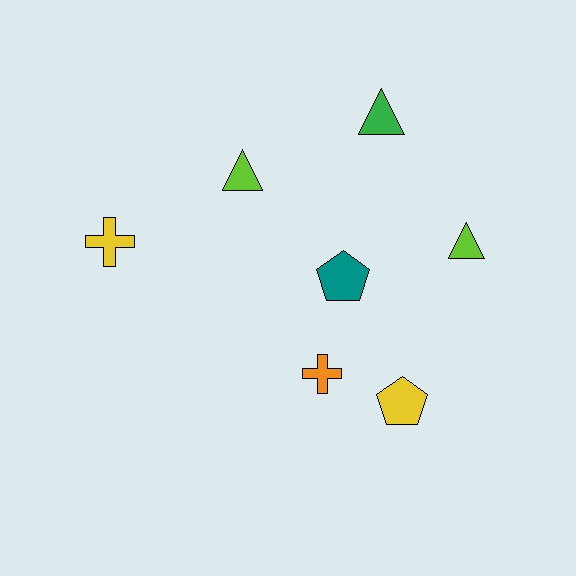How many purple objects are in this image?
There are no purple objects.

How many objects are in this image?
There are 7 objects.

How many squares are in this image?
There are no squares.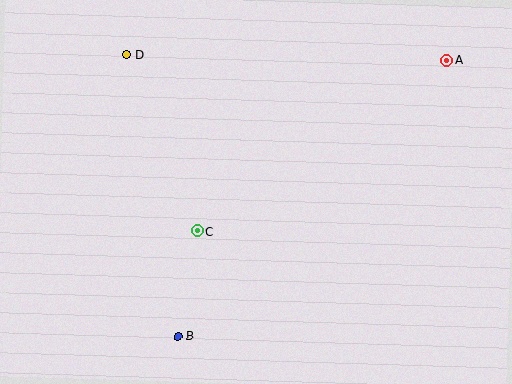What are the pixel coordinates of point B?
Point B is at (178, 336).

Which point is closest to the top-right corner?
Point A is closest to the top-right corner.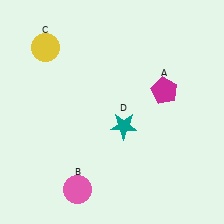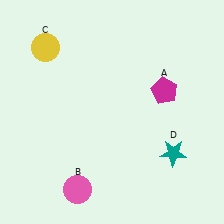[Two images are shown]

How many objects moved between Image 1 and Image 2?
1 object moved between the two images.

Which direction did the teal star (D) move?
The teal star (D) moved right.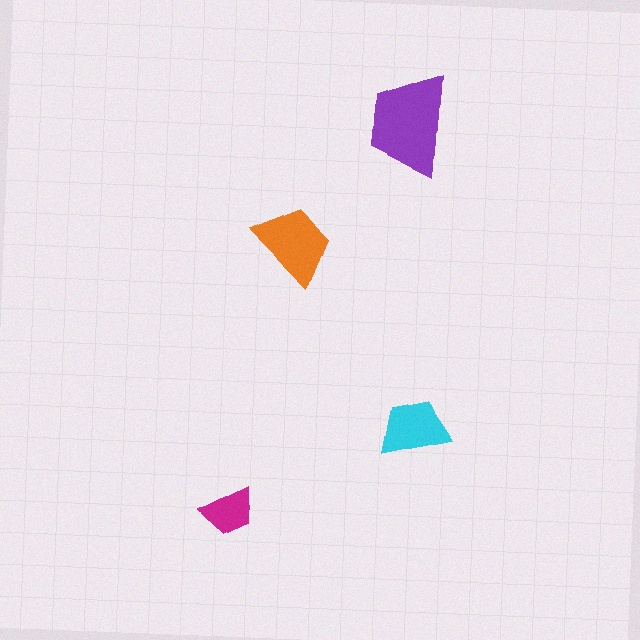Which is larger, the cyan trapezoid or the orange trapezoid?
The orange one.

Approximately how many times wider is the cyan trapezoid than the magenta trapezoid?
About 1.5 times wider.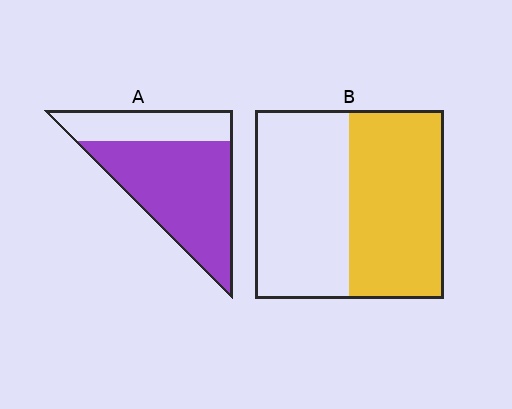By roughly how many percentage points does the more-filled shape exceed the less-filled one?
By roughly 20 percentage points (A over B).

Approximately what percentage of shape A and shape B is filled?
A is approximately 70% and B is approximately 50%.